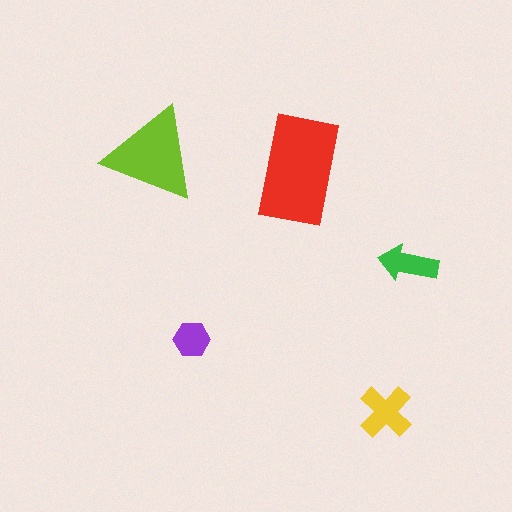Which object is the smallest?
The purple hexagon.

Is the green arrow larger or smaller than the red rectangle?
Smaller.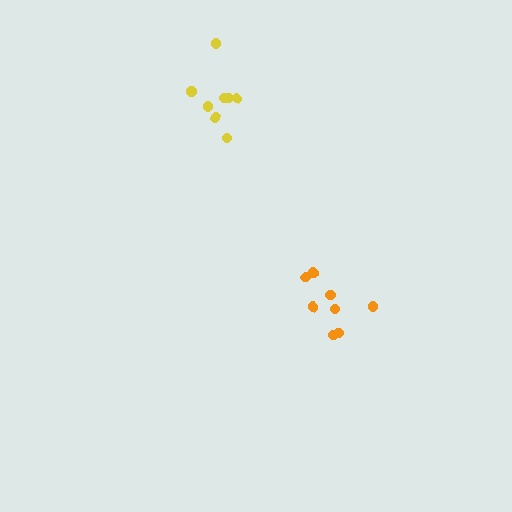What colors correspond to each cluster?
The clusters are colored: yellow, orange.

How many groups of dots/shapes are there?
There are 2 groups.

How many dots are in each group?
Group 1: 8 dots, Group 2: 8 dots (16 total).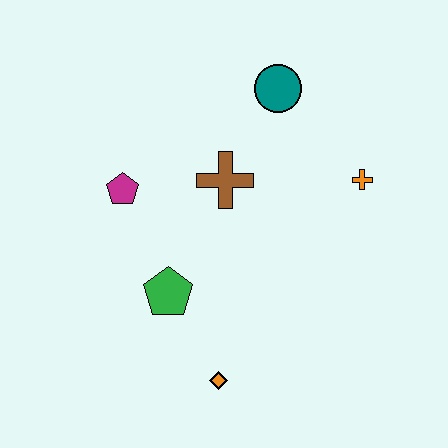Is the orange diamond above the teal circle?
No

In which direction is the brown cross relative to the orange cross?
The brown cross is to the left of the orange cross.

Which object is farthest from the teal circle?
The orange diamond is farthest from the teal circle.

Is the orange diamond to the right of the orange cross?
No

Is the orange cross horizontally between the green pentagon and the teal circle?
No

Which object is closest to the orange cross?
The teal circle is closest to the orange cross.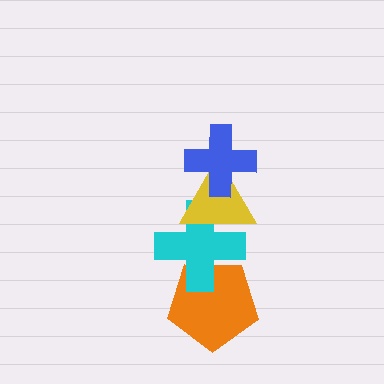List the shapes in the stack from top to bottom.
From top to bottom: the blue cross, the yellow triangle, the cyan cross, the orange pentagon.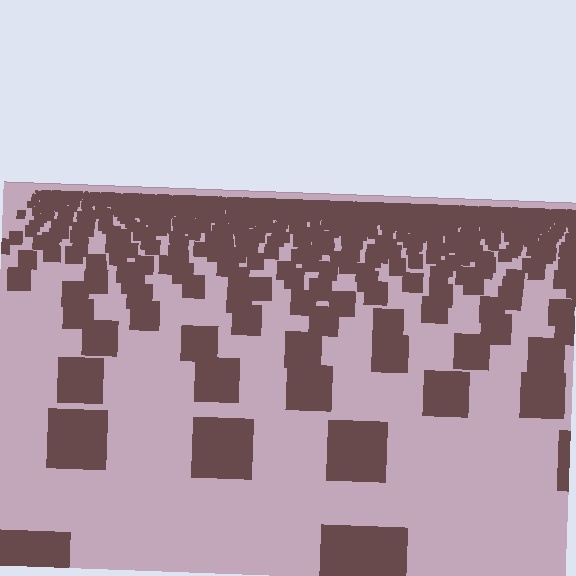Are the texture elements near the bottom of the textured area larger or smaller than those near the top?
Larger. Near the bottom, elements are closer to the viewer and appear at a bigger on-screen size.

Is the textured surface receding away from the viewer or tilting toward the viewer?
The surface is receding away from the viewer. Texture elements get smaller and denser toward the top.